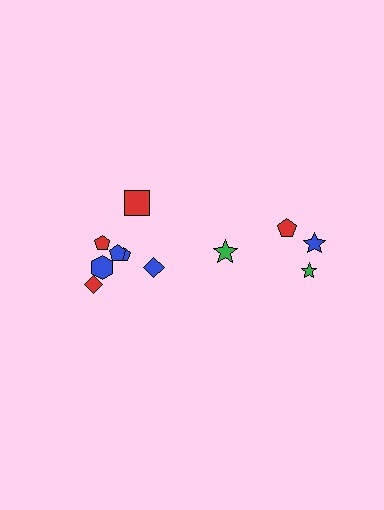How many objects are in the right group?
There are 4 objects.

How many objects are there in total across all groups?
There are 11 objects.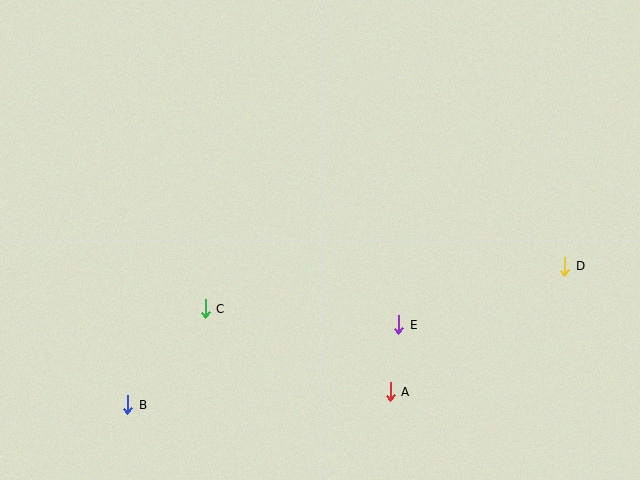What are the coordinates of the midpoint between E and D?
The midpoint between E and D is at (482, 295).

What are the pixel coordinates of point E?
Point E is at (399, 325).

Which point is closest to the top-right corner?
Point D is closest to the top-right corner.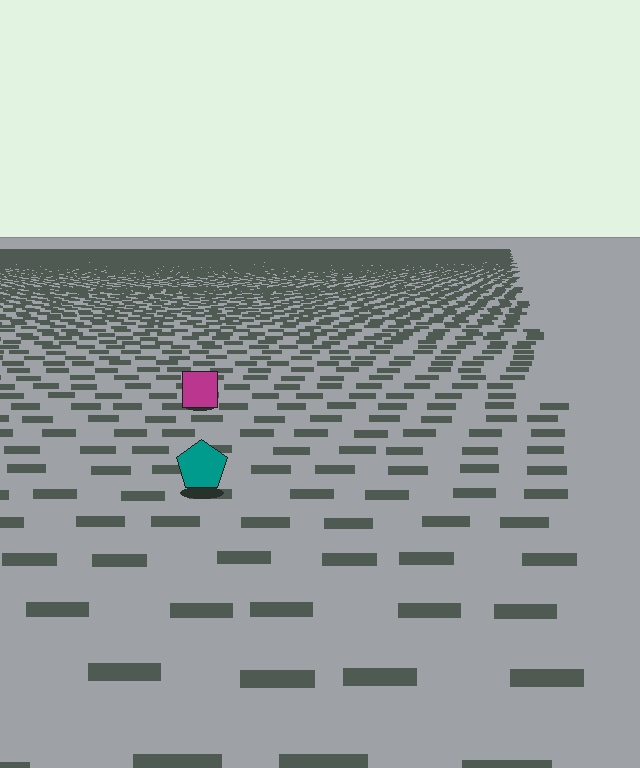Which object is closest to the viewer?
The teal pentagon is closest. The texture marks near it are larger and more spread out.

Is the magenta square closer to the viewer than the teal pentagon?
No. The teal pentagon is closer — you can tell from the texture gradient: the ground texture is coarser near it.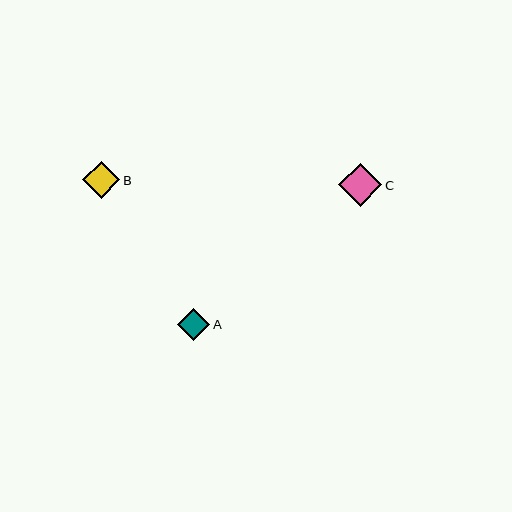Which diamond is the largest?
Diamond C is the largest with a size of approximately 43 pixels.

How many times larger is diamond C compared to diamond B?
Diamond C is approximately 1.2 times the size of diamond B.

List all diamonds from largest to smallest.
From largest to smallest: C, B, A.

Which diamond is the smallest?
Diamond A is the smallest with a size of approximately 32 pixels.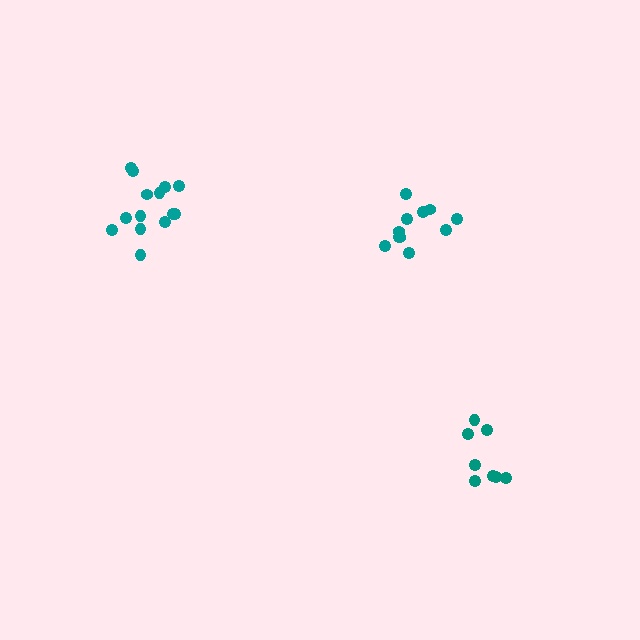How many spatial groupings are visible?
There are 3 spatial groupings.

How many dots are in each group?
Group 1: 8 dots, Group 2: 11 dots, Group 3: 14 dots (33 total).